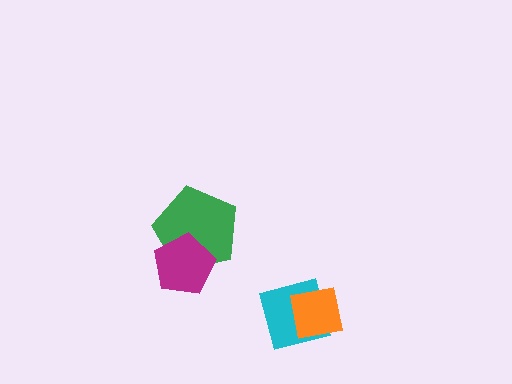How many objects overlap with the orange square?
1 object overlaps with the orange square.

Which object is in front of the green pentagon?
The magenta pentagon is in front of the green pentagon.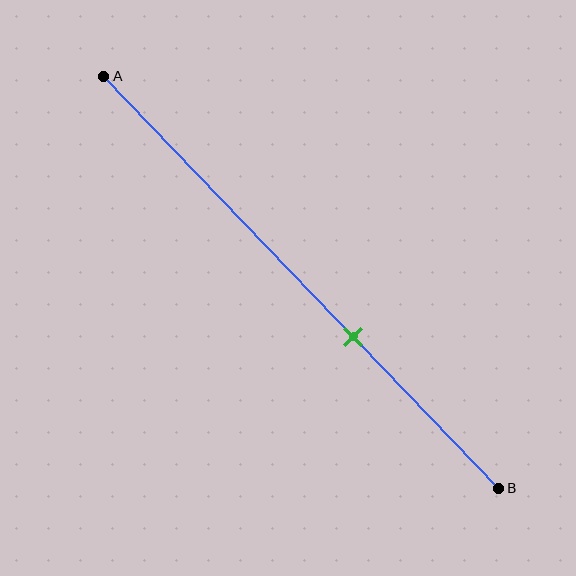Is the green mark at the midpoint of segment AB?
No, the mark is at about 65% from A, not at the 50% midpoint.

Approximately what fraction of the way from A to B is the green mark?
The green mark is approximately 65% of the way from A to B.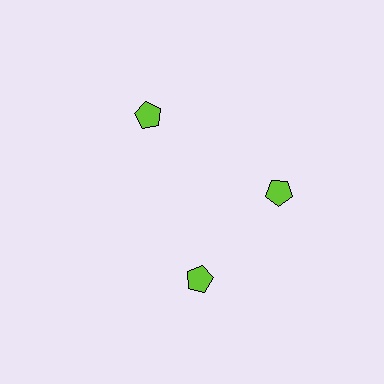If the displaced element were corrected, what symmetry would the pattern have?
It would have 3-fold rotational symmetry — the pattern would map onto itself every 120 degrees.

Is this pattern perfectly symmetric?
No. The 3 lime pentagons are arranged in a ring, but one element near the 7 o'clock position is rotated out of alignment along the ring, breaking the 3-fold rotational symmetry.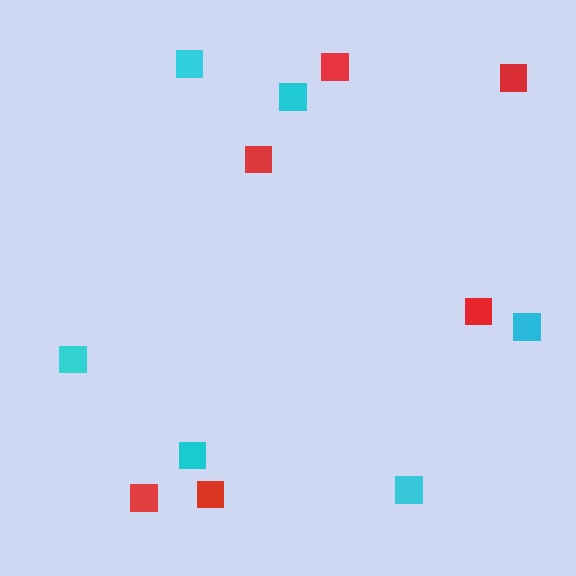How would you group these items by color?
There are 2 groups: one group of red squares (6) and one group of cyan squares (6).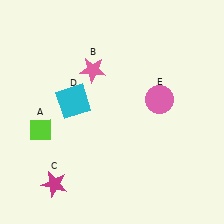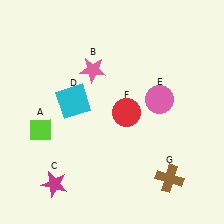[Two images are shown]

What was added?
A red circle (F), a brown cross (G) were added in Image 2.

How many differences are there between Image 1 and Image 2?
There are 2 differences between the two images.